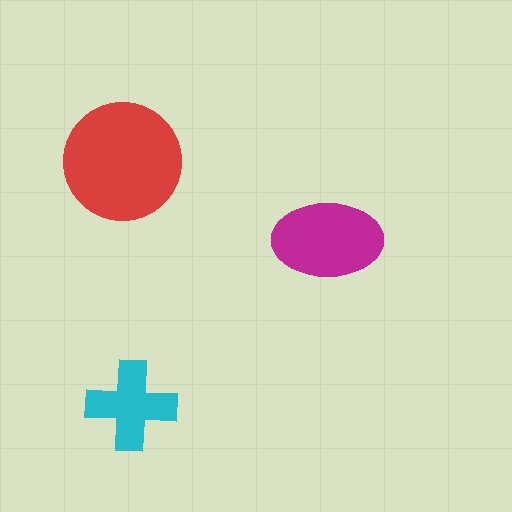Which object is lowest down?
The cyan cross is bottommost.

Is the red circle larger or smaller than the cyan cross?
Larger.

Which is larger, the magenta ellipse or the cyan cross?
The magenta ellipse.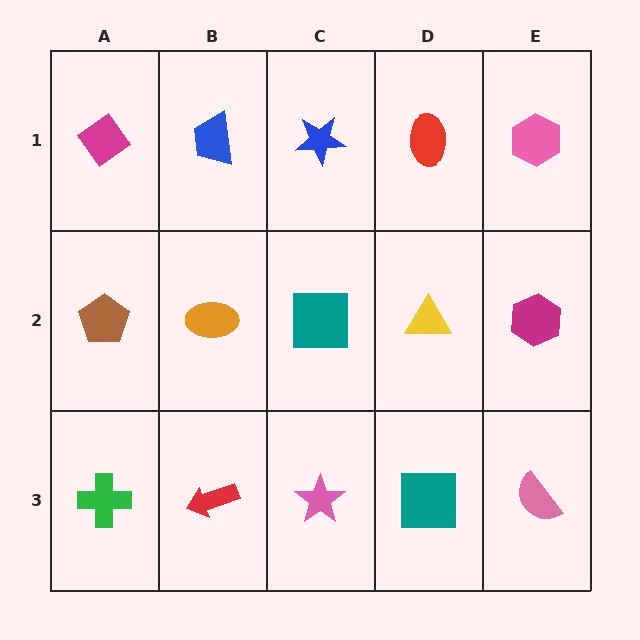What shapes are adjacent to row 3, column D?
A yellow triangle (row 2, column D), a pink star (row 3, column C), a pink semicircle (row 3, column E).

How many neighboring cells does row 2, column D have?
4.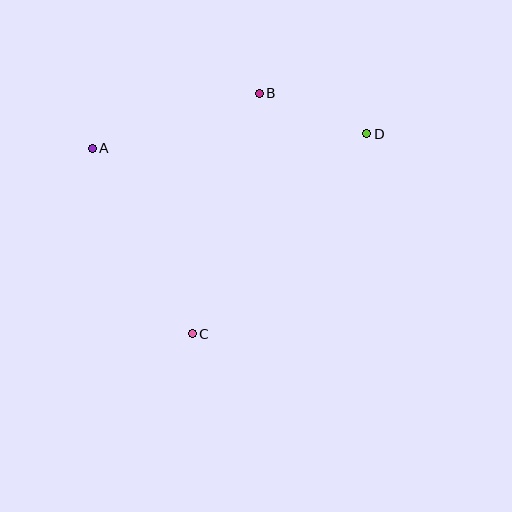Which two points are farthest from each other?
Points A and D are farthest from each other.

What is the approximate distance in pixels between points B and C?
The distance between B and C is approximately 250 pixels.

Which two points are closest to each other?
Points B and D are closest to each other.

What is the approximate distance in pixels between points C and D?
The distance between C and D is approximately 265 pixels.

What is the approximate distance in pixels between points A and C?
The distance between A and C is approximately 211 pixels.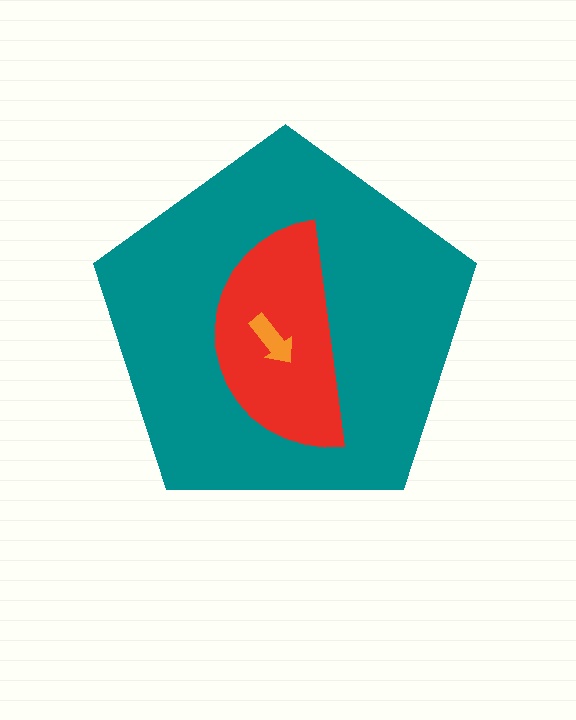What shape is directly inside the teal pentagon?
The red semicircle.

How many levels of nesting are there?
3.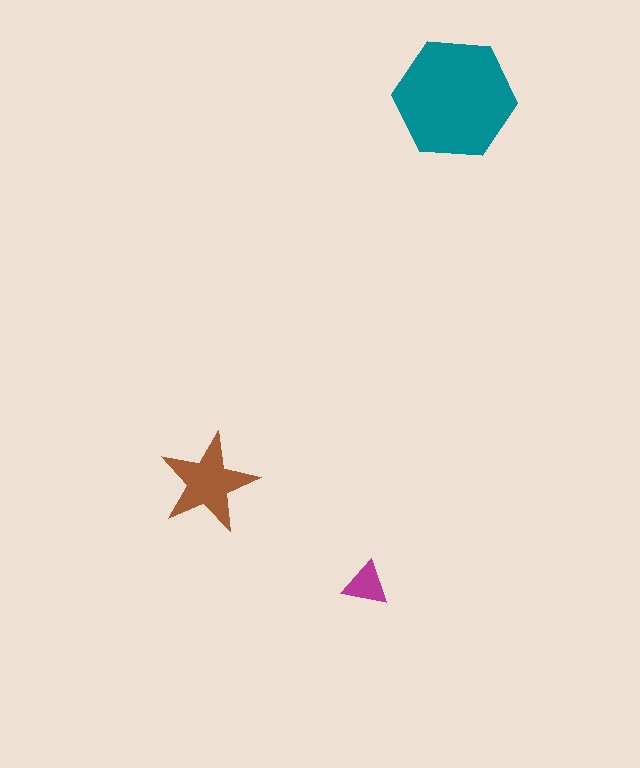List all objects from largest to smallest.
The teal hexagon, the brown star, the magenta triangle.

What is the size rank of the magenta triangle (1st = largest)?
3rd.